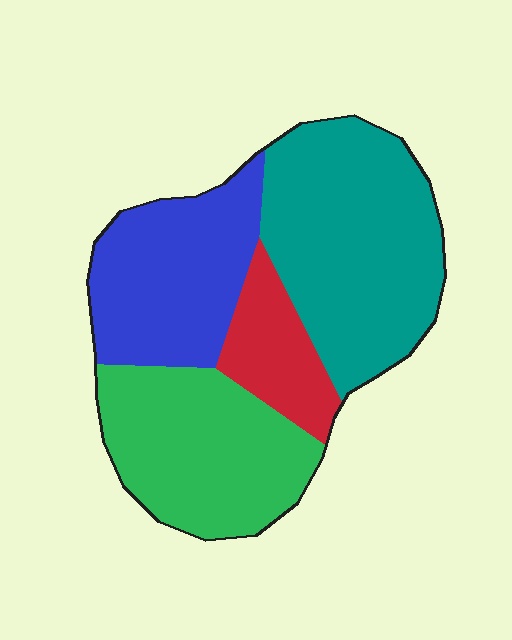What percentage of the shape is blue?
Blue covers 25% of the shape.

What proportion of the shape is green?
Green takes up about one quarter (1/4) of the shape.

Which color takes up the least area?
Red, at roughly 10%.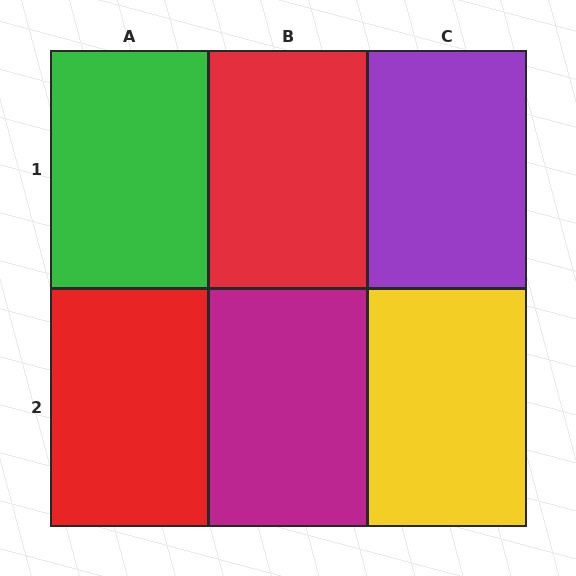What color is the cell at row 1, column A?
Green.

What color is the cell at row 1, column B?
Red.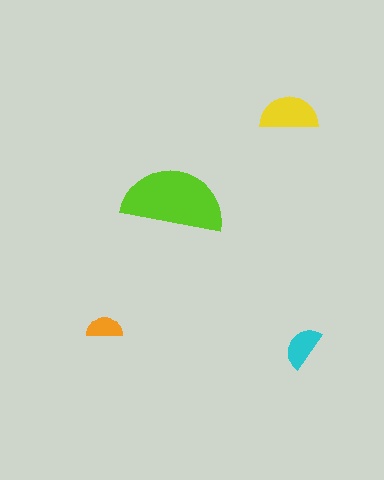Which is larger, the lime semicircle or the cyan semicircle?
The lime one.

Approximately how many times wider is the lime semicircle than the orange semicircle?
About 3 times wider.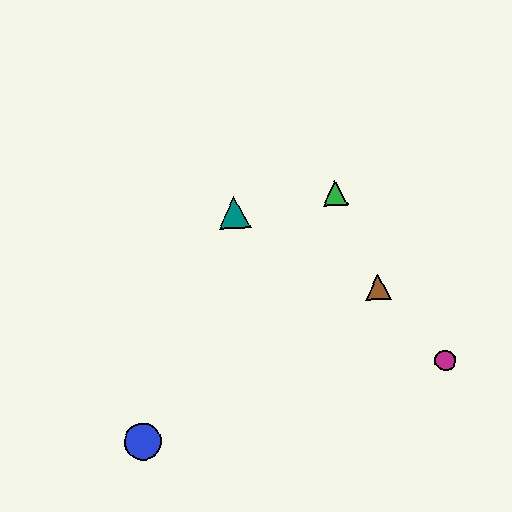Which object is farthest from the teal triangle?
The magenta circle is farthest from the teal triangle.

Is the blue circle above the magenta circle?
No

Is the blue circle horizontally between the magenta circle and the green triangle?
No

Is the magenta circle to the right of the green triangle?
Yes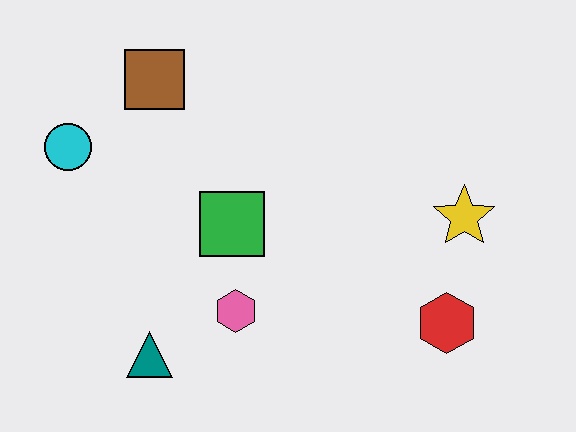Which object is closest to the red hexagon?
The yellow star is closest to the red hexagon.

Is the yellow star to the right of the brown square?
Yes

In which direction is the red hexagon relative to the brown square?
The red hexagon is to the right of the brown square.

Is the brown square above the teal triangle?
Yes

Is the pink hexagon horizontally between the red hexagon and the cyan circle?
Yes